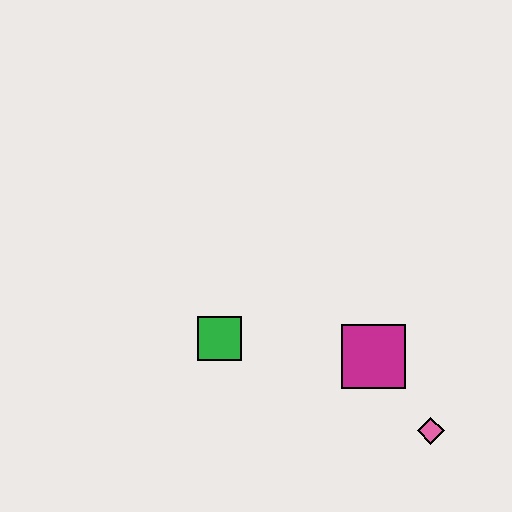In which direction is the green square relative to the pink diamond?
The green square is to the left of the pink diamond.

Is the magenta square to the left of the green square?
No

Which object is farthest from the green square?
The pink diamond is farthest from the green square.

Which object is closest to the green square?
The magenta square is closest to the green square.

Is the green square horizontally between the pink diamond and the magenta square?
No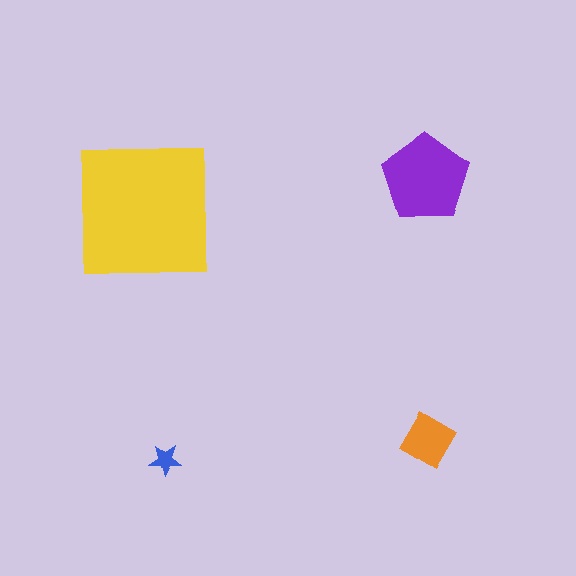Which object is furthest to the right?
The purple pentagon is rightmost.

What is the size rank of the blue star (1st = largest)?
4th.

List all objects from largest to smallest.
The yellow square, the purple pentagon, the orange diamond, the blue star.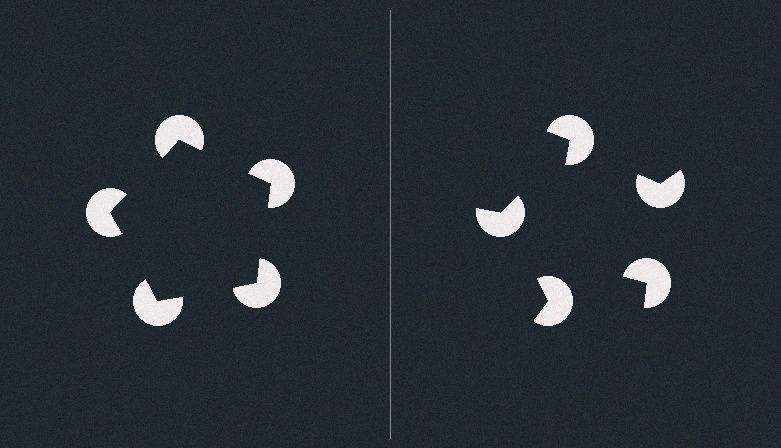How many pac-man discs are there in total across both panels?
10 — 5 on each side.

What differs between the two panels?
The pac-man discs are positioned identically on both sides; only the wedge orientations differ. On the left they align to a pentagon; on the right they are misaligned.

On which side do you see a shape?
An illusory pentagon appears on the left side. On the right side the wedge cuts are rotated, so no coherent shape forms.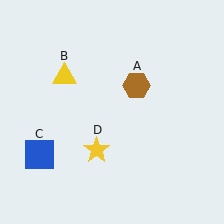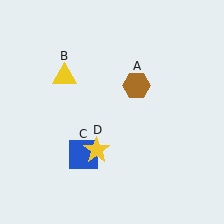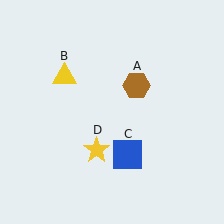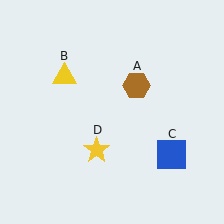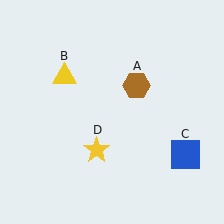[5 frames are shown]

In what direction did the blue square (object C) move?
The blue square (object C) moved right.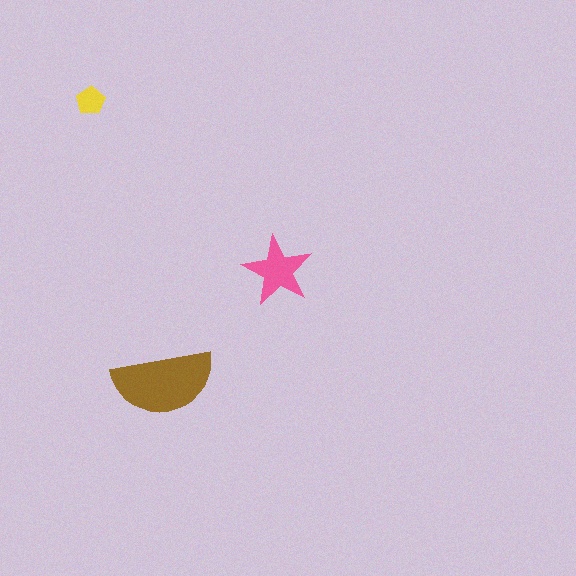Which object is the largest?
The brown semicircle.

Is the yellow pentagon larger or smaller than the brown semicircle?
Smaller.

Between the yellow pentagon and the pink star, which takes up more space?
The pink star.